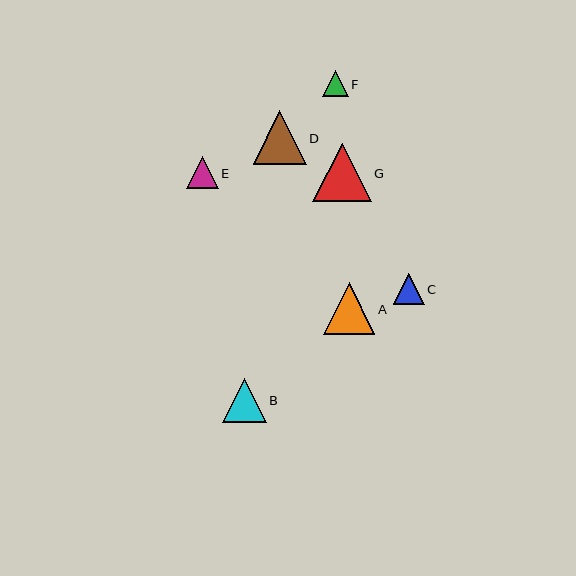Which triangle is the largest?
Triangle G is the largest with a size of approximately 58 pixels.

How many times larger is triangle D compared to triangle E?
Triangle D is approximately 1.7 times the size of triangle E.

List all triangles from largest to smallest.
From largest to smallest: G, D, A, B, E, C, F.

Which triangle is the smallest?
Triangle F is the smallest with a size of approximately 26 pixels.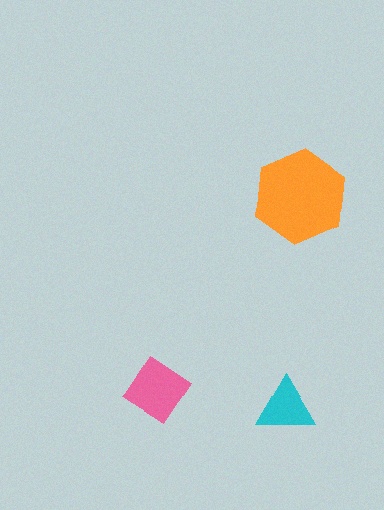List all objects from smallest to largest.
The cyan triangle, the pink diamond, the orange hexagon.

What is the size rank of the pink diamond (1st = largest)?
2nd.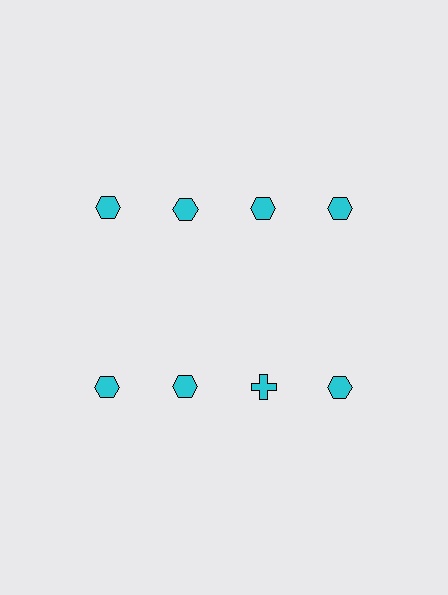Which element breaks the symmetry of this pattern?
The cyan cross in the second row, center column breaks the symmetry. All other shapes are cyan hexagons.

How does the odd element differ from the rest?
It has a different shape: cross instead of hexagon.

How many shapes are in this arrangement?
There are 8 shapes arranged in a grid pattern.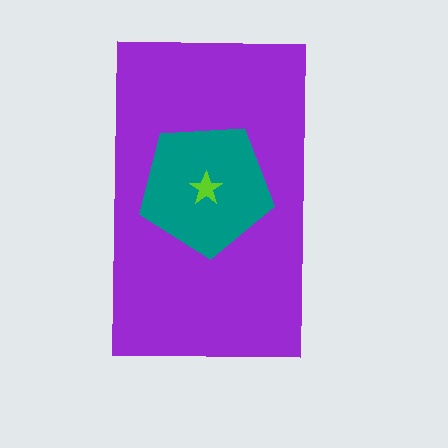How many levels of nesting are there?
3.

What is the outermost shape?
The purple rectangle.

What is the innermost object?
The lime star.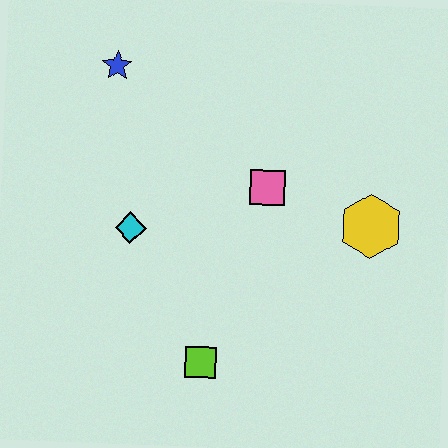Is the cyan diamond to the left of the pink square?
Yes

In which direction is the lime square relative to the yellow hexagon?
The lime square is to the left of the yellow hexagon.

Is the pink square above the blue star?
No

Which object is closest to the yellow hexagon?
The pink square is closest to the yellow hexagon.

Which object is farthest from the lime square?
The blue star is farthest from the lime square.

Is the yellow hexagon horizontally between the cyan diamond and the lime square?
No